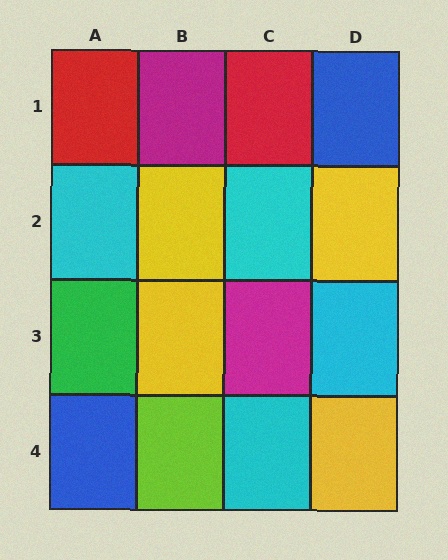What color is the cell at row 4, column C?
Cyan.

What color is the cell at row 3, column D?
Cyan.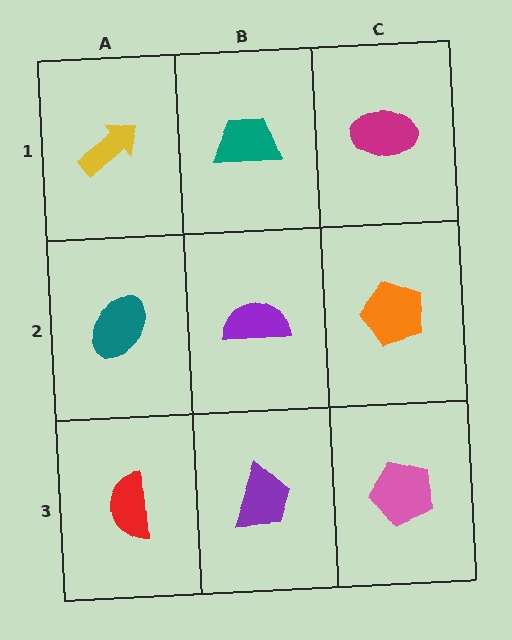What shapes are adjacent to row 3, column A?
A teal ellipse (row 2, column A), a purple trapezoid (row 3, column B).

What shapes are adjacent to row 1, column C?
An orange pentagon (row 2, column C), a teal trapezoid (row 1, column B).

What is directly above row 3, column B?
A purple semicircle.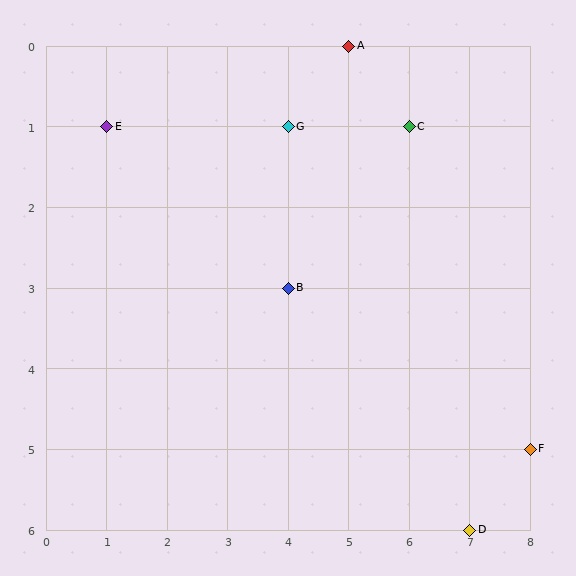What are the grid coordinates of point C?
Point C is at grid coordinates (6, 1).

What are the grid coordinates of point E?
Point E is at grid coordinates (1, 1).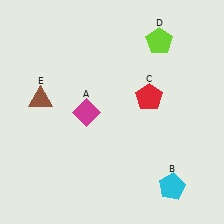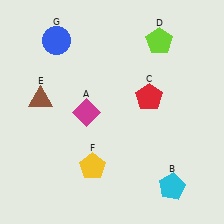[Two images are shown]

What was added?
A yellow pentagon (F), a blue circle (G) were added in Image 2.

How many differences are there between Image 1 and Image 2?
There are 2 differences between the two images.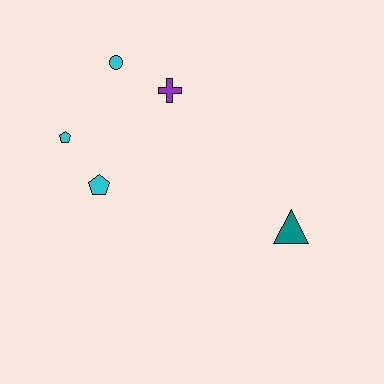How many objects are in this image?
There are 5 objects.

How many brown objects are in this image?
There are no brown objects.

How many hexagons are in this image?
There are no hexagons.